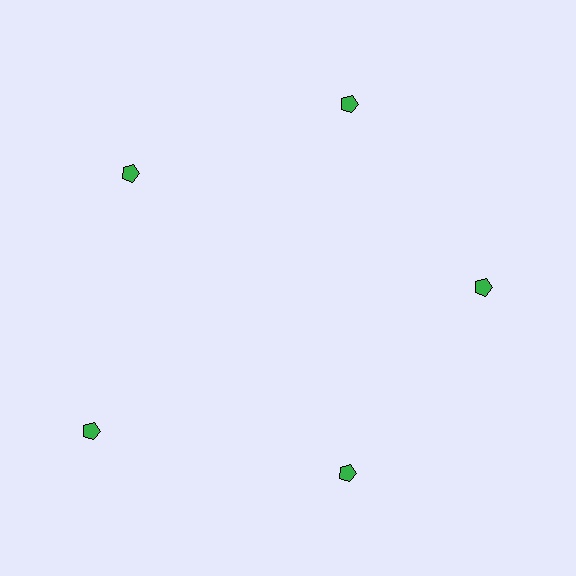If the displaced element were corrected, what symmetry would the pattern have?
It would have 5-fold rotational symmetry — the pattern would map onto itself every 72 degrees.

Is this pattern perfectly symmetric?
No. The 5 green pentagons are arranged in a ring, but one element near the 8 o'clock position is pushed outward from the center, breaking the 5-fold rotational symmetry.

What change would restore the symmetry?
The symmetry would be restored by moving it inward, back onto the ring so that all 5 pentagons sit at equal angles and equal distance from the center.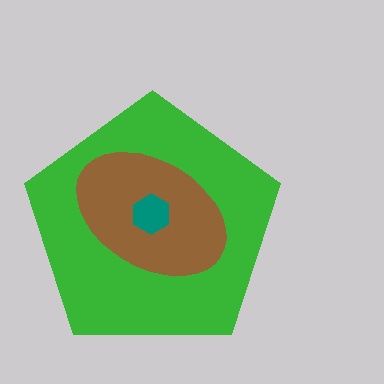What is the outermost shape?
The green pentagon.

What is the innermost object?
The teal hexagon.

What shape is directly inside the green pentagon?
The brown ellipse.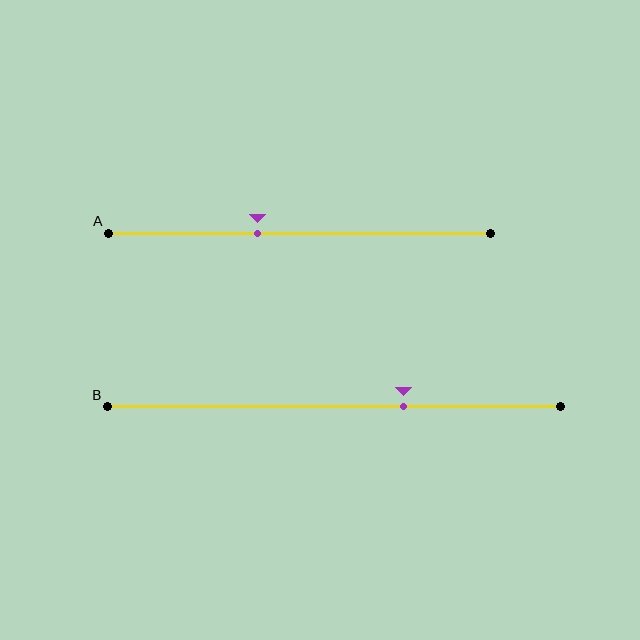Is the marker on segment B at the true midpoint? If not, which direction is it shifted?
No, the marker on segment B is shifted to the right by about 15% of the segment length.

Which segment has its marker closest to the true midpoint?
Segment A has its marker closest to the true midpoint.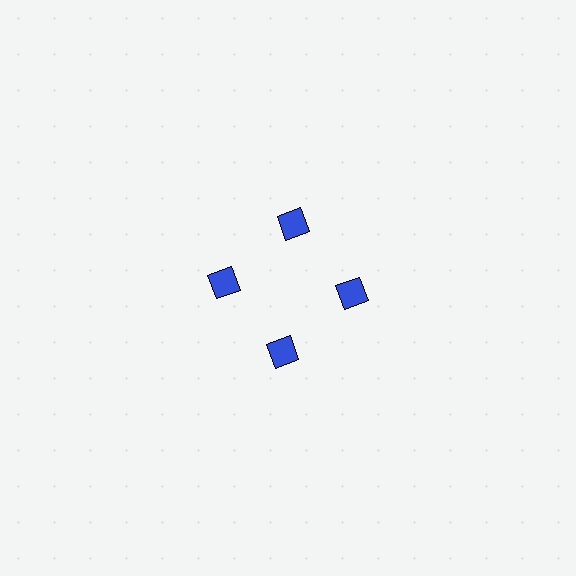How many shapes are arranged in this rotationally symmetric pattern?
There are 4 shapes, arranged in 4 groups of 1.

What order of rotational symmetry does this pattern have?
This pattern has 4-fold rotational symmetry.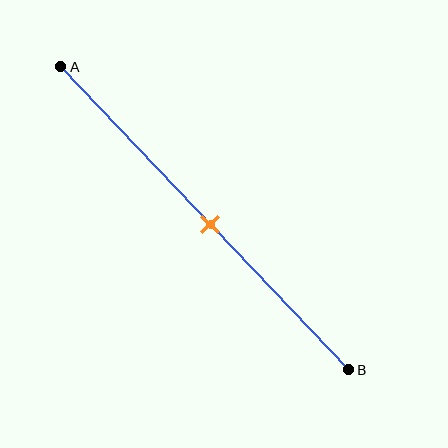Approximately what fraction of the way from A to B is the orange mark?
The orange mark is approximately 50% of the way from A to B.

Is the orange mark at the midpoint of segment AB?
Yes, the mark is approximately at the midpoint.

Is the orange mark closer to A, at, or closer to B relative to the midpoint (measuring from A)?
The orange mark is approximately at the midpoint of segment AB.